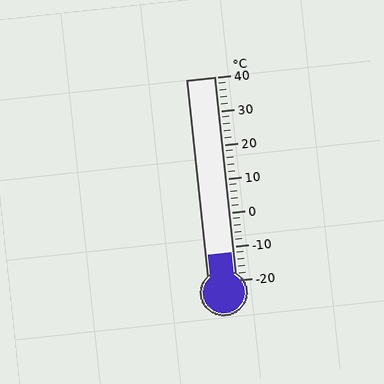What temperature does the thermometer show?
The thermometer shows approximately -12°C.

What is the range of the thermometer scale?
The thermometer scale ranges from -20°C to 40°C.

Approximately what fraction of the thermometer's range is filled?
The thermometer is filled to approximately 15% of its range.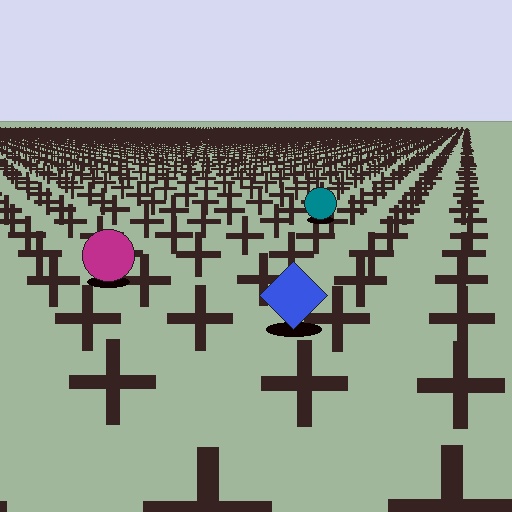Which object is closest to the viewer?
The blue diamond is closest. The texture marks near it are larger and more spread out.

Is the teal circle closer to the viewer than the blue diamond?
No. The blue diamond is closer — you can tell from the texture gradient: the ground texture is coarser near it.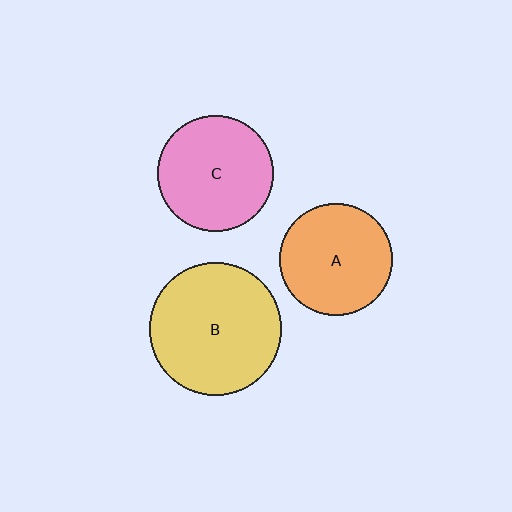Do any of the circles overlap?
No, none of the circles overlap.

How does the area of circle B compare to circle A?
Approximately 1.4 times.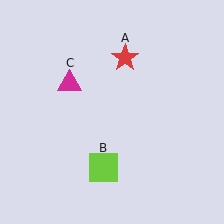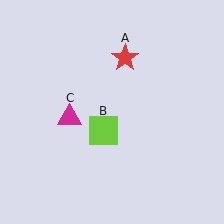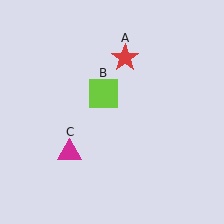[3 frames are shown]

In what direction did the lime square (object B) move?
The lime square (object B) moved up.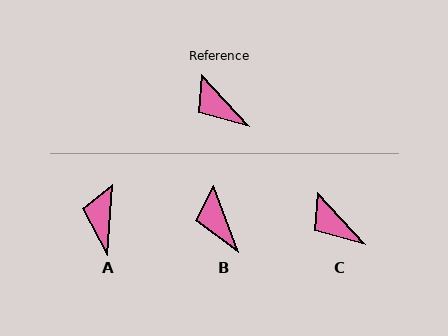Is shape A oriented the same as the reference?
No, it is off by about 47 degrees.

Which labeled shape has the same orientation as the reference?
C.